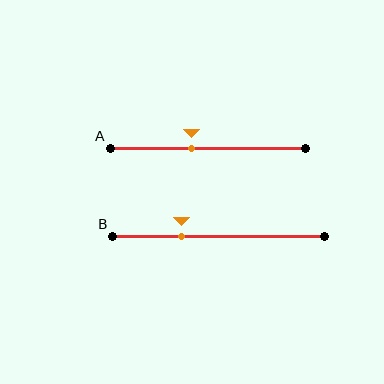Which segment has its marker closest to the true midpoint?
Segment A has its marker closest to the true midpoint.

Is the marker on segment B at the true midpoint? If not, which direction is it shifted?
No, the marker on segment B is shifted to the left by about 18% of the segment length.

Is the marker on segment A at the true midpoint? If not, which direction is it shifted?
No, the marker on segment A is shifted to the left by about 9% of the segment length.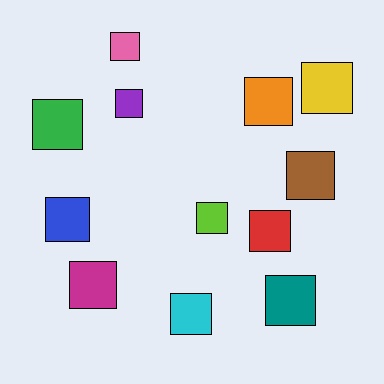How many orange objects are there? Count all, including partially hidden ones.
There is 1 orange object.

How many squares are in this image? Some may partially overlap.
There are 12 squares.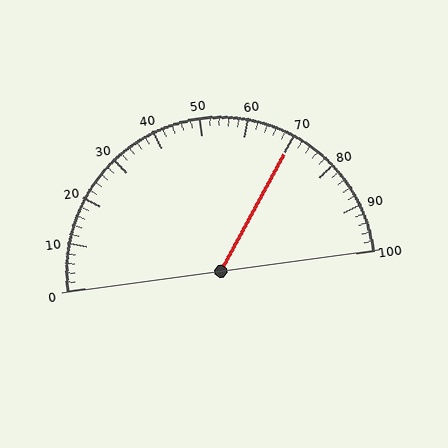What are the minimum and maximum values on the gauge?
The gauge ranges from 0 to 100.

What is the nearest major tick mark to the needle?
The nearest major tick mark is 70.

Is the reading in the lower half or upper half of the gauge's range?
The reading is in the upper half of the range (0 to 100).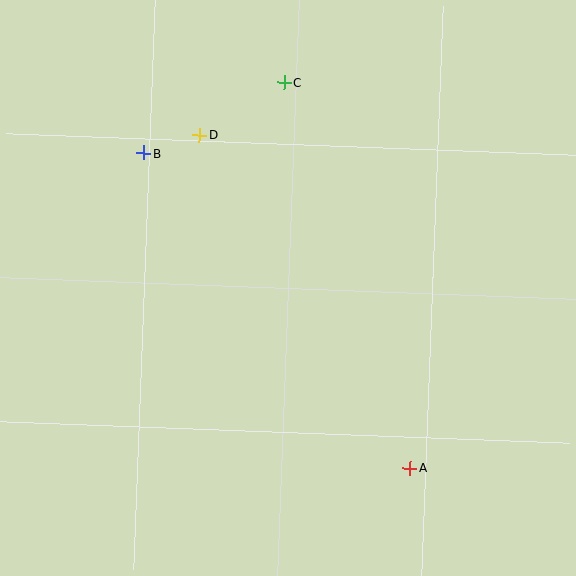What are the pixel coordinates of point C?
Point C is at (284, 82).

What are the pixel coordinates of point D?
Point D is at (199, 135).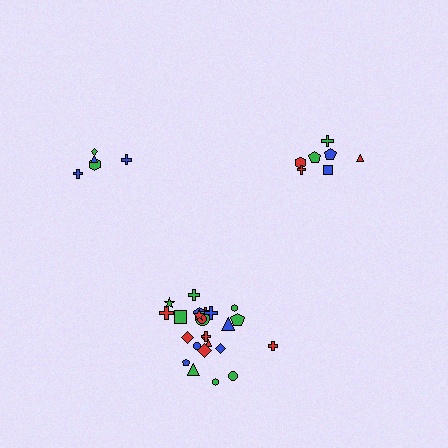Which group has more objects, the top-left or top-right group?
The top-right group.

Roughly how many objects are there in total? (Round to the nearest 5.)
Roughly 40 objects in total.